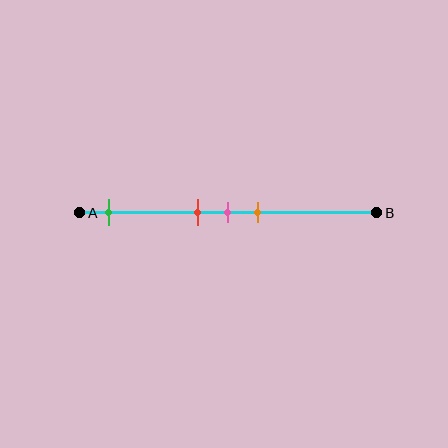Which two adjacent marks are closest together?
The red and pink marks are the closest adjacent pair.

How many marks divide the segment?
There are 4 marks dividing the segment.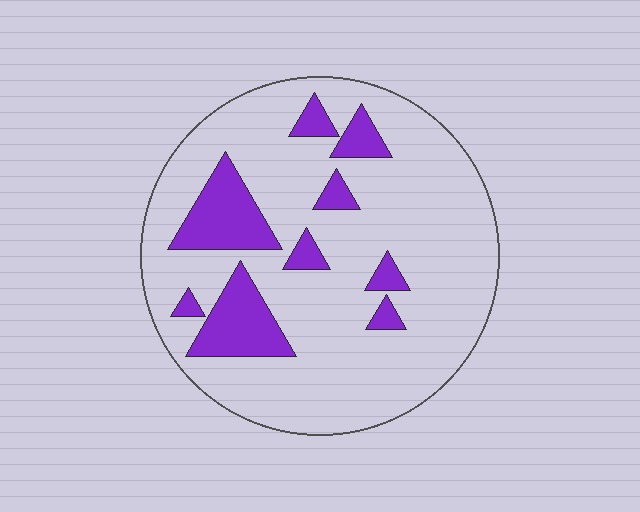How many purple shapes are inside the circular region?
9.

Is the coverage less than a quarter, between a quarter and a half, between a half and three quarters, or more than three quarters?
Less than a quarter.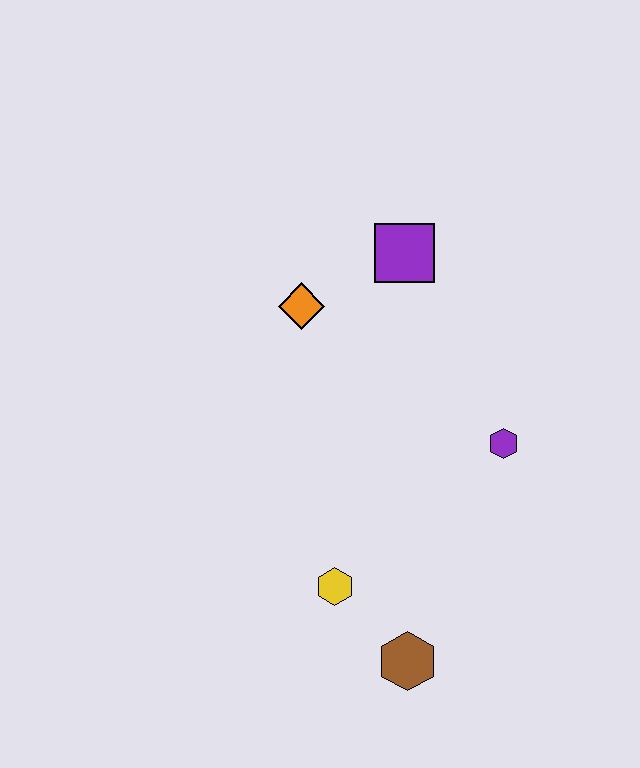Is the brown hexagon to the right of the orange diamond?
Yes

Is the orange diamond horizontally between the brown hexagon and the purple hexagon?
No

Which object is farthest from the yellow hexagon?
The purple square is farthest from the yellow hexagon.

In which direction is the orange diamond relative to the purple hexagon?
The orange diamond is to the left of the purple hexagon.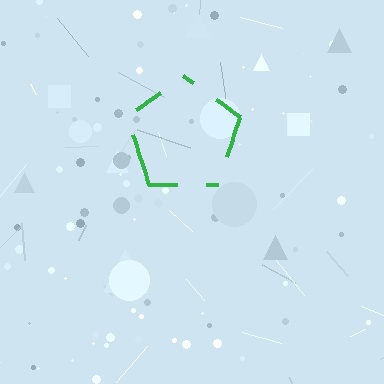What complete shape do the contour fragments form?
The contour fragments form a pentagon.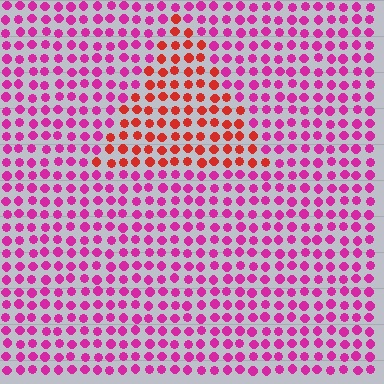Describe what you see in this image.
The image is filled with small magenta elements in a uniform arrangement. A triangle-shaped region is visible where the elements are tinted to a slightly different hue, forming a subtle color boundary.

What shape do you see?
I see a triangle.